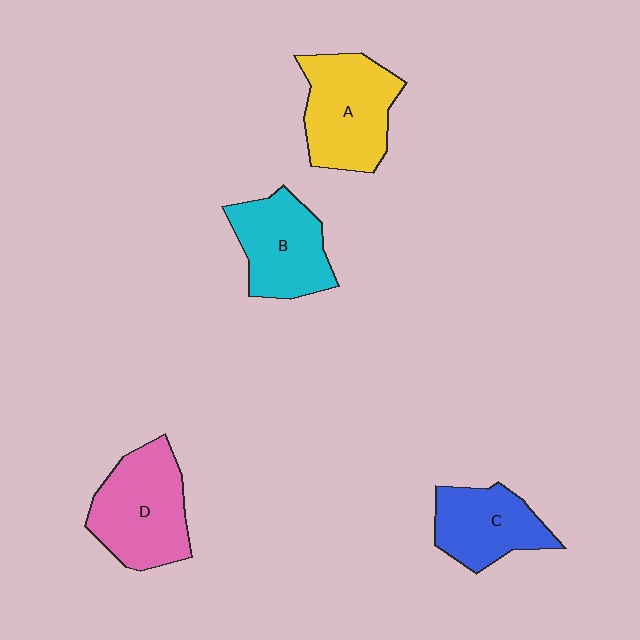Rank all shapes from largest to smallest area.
From largest to smallest: D (pink), A (yellow), B (cyan), C (blue).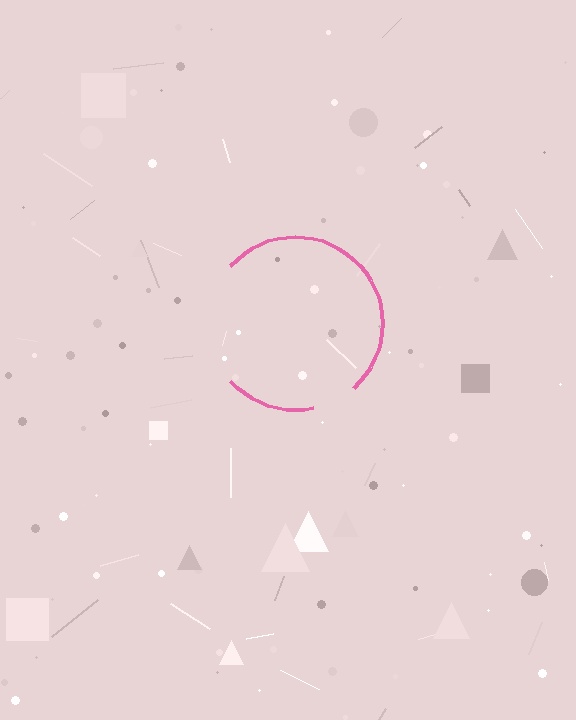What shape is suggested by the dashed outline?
The dashed outline suggests a circle.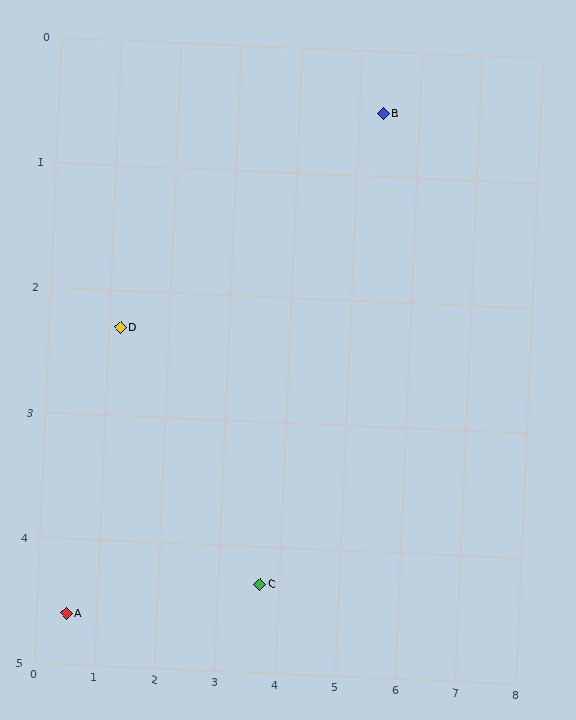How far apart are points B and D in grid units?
Points B and D are about 4.6 grid units apart.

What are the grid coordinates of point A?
Point A is at approximately (0.5, 4.6).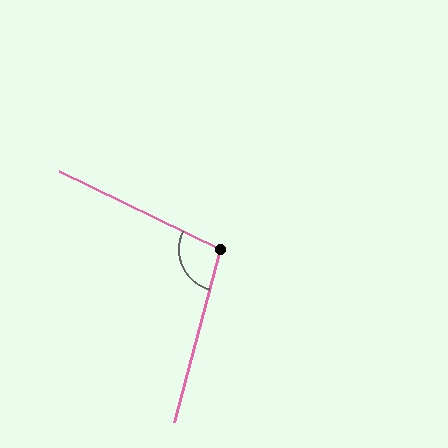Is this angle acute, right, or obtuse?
It is obtuse.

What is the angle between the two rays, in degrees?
Approximately 101 degrees.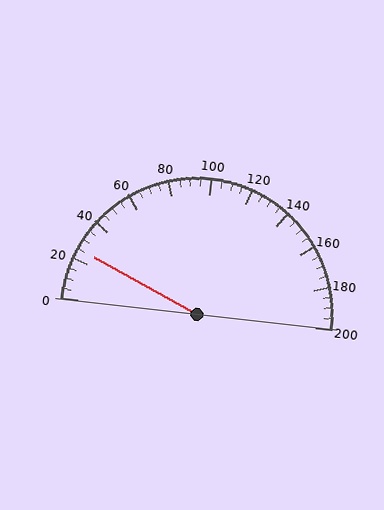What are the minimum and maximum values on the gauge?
The gauge ranges from 0 to 200.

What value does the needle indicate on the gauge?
The needle indicates approximately 25.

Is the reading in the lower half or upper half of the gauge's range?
The reading is in the lower half of the range (0 to 200).